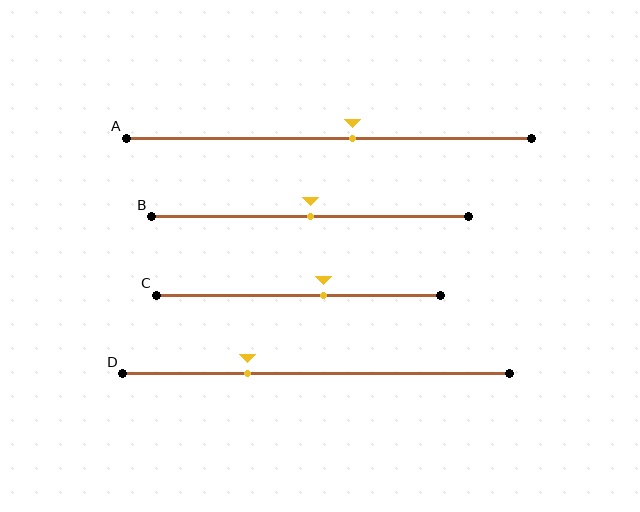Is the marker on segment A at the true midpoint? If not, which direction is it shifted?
No, the marker on segment A is shifted to the right by about 6% of the segment length.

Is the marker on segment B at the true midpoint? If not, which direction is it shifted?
Yes, the marker on segment B is at the true midpoint.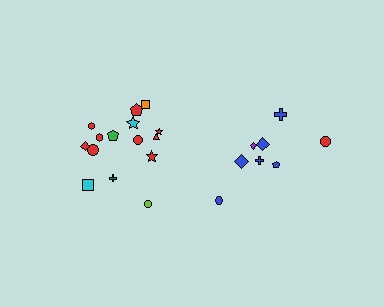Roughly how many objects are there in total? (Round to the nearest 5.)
Roughly 25 objects in total.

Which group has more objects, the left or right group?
The left group.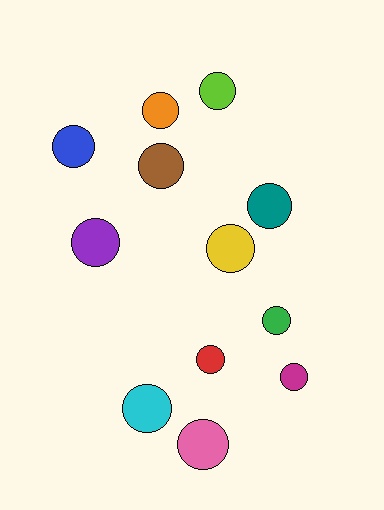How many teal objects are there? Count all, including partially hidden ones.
There is 1 teal object.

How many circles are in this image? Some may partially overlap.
There are 12 circles.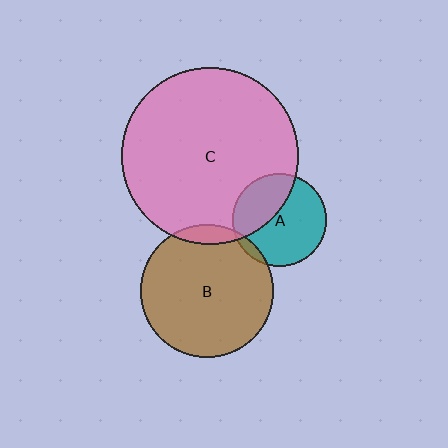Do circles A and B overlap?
Yes.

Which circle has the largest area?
Circle C (pink).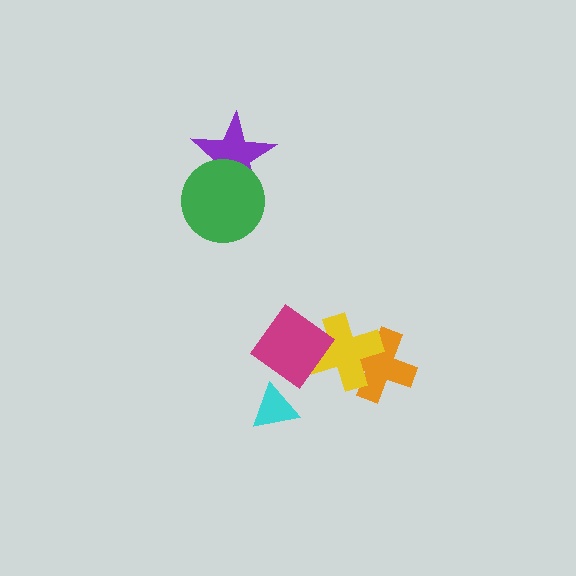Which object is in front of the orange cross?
The yellow cross is in front of the orange cross.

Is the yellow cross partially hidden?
Yes, it is partially covered by another shape.